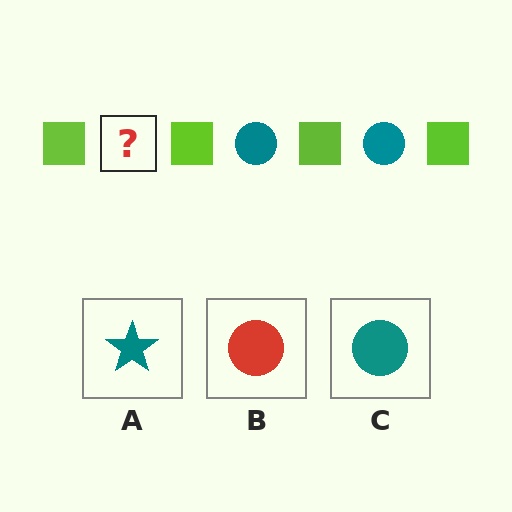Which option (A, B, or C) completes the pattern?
C.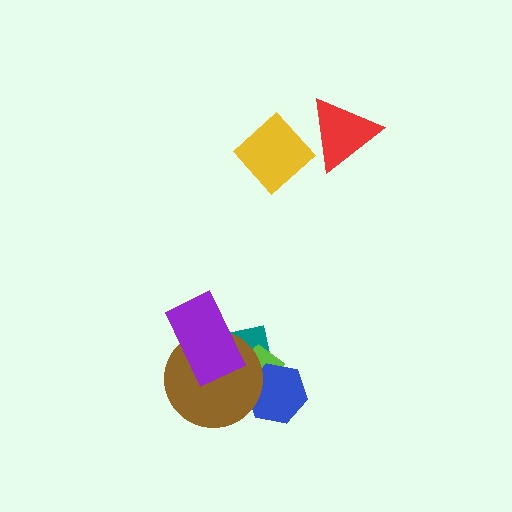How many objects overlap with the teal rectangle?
4 objects overlap with the teal rectangle.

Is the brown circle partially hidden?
Yes, it is partially covered by another shape.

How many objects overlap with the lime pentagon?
3 objects overlap with the lime pentagon.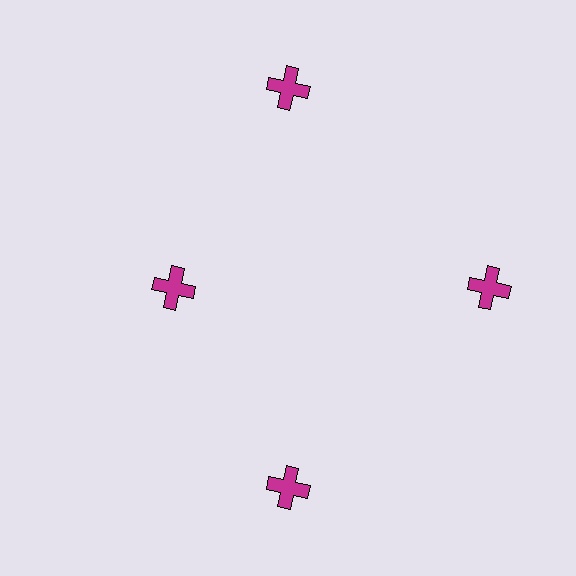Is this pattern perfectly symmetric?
No. The 4 magenta crosses are arranged in a ring, but one element near the 9 o'clock position is pulled inward toward the center, breaking the 4-fold rotational symmetry.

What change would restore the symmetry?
The symmetry would be restored by moving it outward, back onto the ring so that all 4 crosses sit at equal angles and equal distance from the center.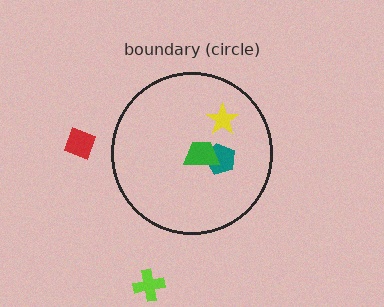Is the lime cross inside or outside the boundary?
Outside.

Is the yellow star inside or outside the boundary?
Inside.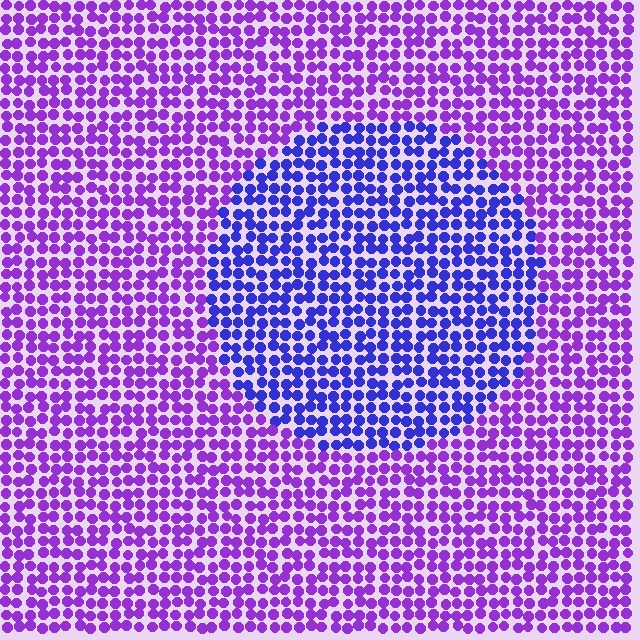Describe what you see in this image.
The image is filled with small purple elements in a uniform arrangement. A circle-shaped region is visible where the elements are tinted to a slightly different hue, forming a subtle color boundary.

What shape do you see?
I see a circle.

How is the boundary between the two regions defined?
The boundary is defined purely by a slight shift in hue (about 37 degrees). Spacing, size, and orientation are identical on both sides.